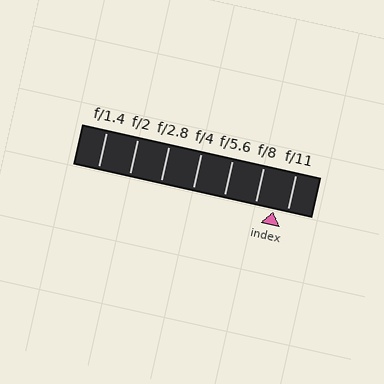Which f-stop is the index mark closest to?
The index mark is closest to f/11.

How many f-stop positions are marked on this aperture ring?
There are 7 f-stop positions marked.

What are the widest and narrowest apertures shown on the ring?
The widest aperture shown is f/1.4 and the narrowest is f/11.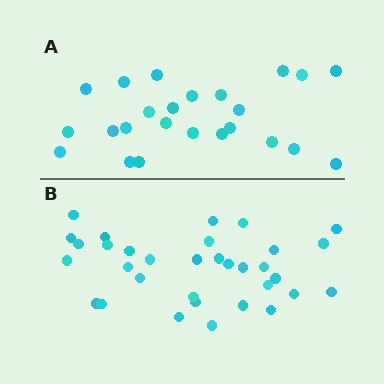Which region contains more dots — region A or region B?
Region B (the bottom region) has more dots.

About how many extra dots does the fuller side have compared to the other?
Region B has roughly 8 or so more dots than region A.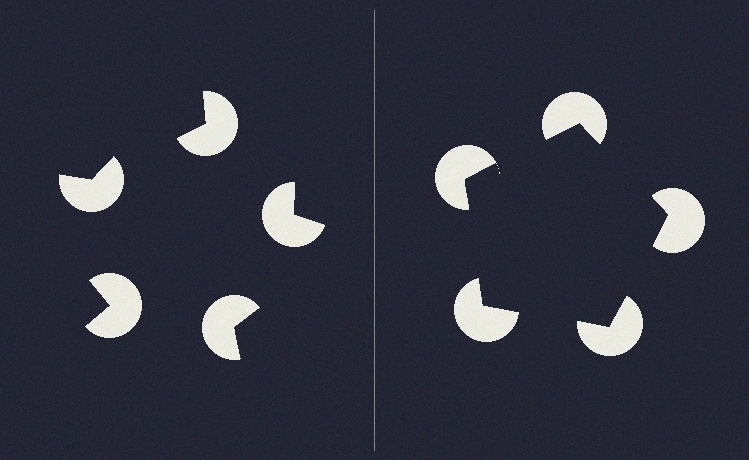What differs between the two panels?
The pac-man discs are positioned identically on both sides; only the wedge orientations differ. On the right they align to a pentagon; on the left they are misaligned.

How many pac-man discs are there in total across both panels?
10 — 5 on each side.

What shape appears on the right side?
An illusory pentagon.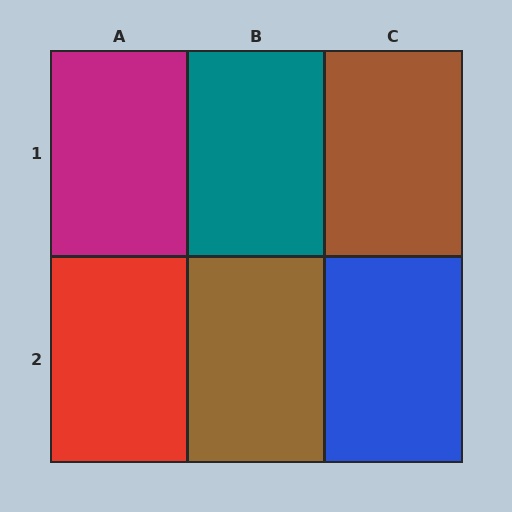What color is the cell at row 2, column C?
Blue.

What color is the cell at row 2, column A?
Red.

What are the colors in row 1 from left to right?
Magenta, teal, brown.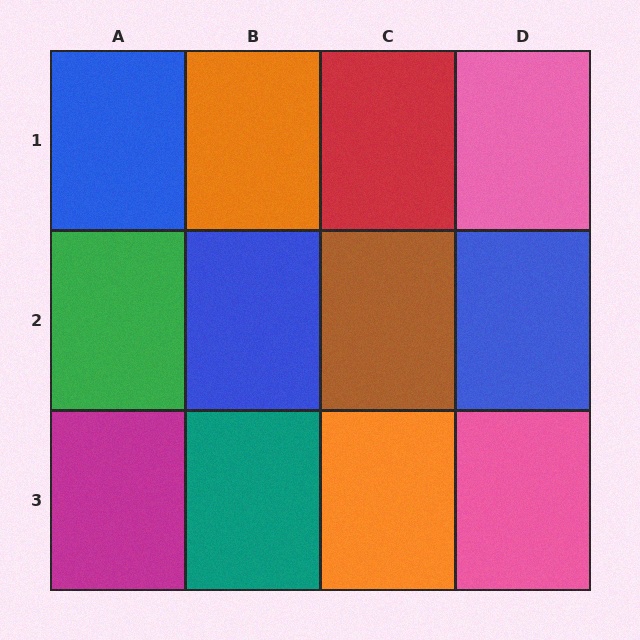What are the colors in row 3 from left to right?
Magenta, teal, orange, pink.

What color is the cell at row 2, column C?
Brown.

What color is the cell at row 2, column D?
Blue.